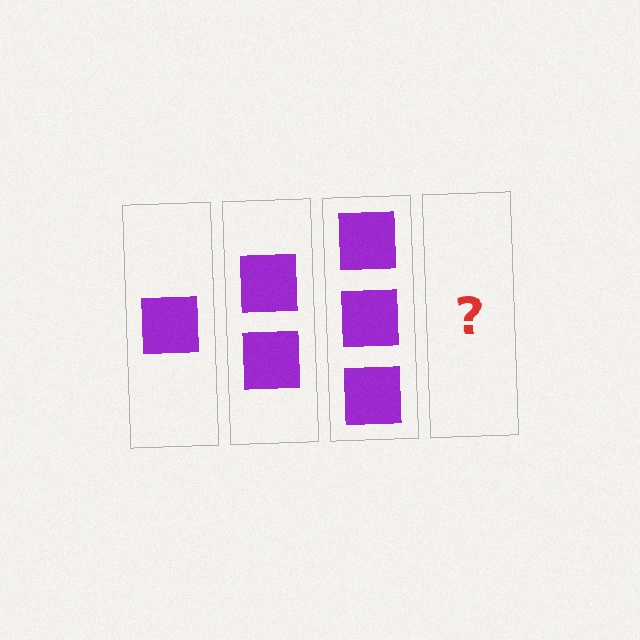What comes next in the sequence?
The next element should be 4 squares.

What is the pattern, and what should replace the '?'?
The pattern is that each step adds one more square. The '?' should be 4 squares.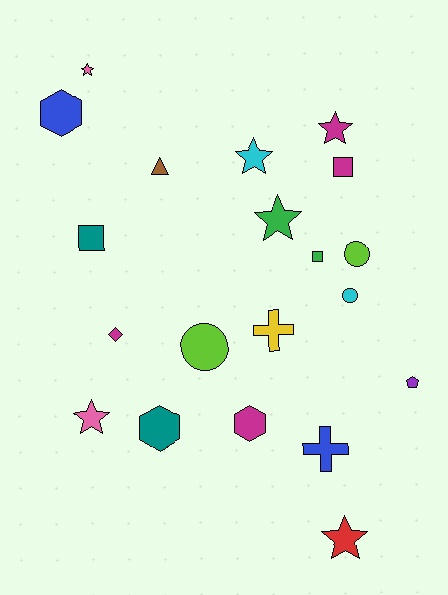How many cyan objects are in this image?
There are 2 cyan objects.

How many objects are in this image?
There are 20 objects.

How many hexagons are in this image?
There are 3 hexagons.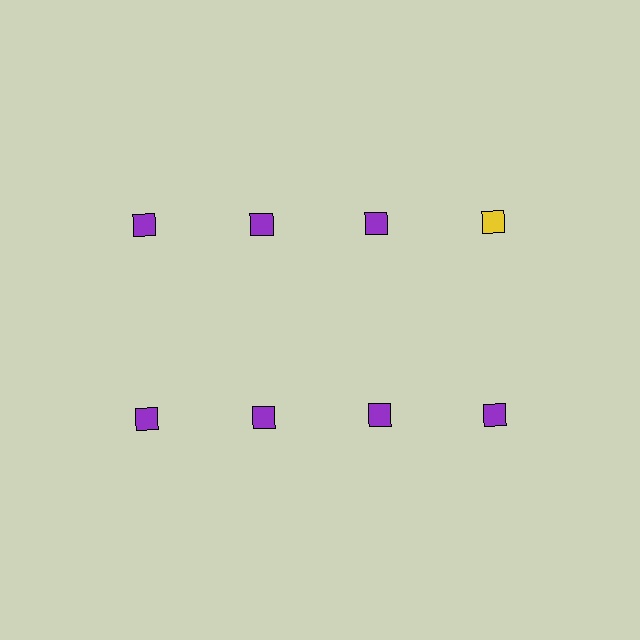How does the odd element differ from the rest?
It has a different color: yellow instead of purple.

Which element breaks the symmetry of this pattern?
The yellow square in the top row, second from right column breaks the symmetry. All other shapes are purple squares.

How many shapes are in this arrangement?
There are 8 shapes arranged in a grid pattern.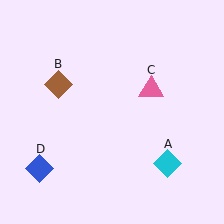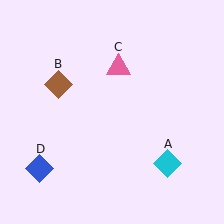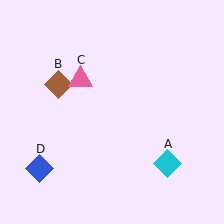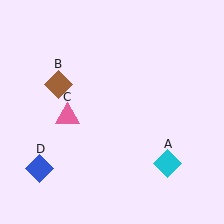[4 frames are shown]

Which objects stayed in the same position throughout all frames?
Cyan diamond (object A) and brown diamond (object B) and blue diamond (object D) remained stationary.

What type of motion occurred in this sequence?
The pink triangle (object C) rotated counterclockwise around the center of the scene.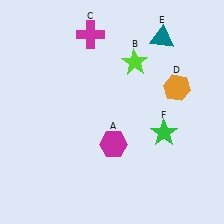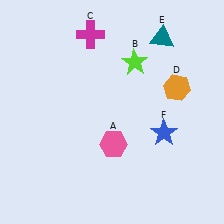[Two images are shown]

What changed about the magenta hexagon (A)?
In Image 1, A is magenta. In Image 2, it changed to pink.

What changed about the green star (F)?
In Image 1, F is green. In Image 2, it changed to blue.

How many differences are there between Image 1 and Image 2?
There are 2 differences between the two images.